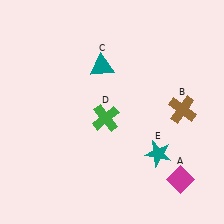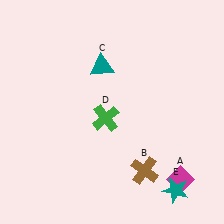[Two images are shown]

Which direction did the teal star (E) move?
The teal star (E) moved down.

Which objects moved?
The objects that moved are: the brown cross (B), the teal star (E).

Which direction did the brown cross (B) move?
The brown cross (B) moved down.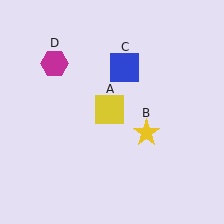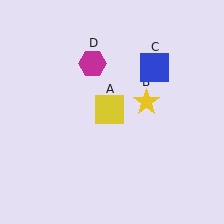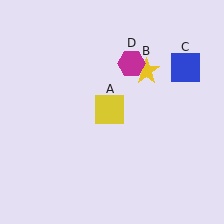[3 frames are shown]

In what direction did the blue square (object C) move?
The blue square (object C) moved right.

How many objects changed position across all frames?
3 objects changed position: yellow star (object B), blue square (object C), magenta hexagon (object D).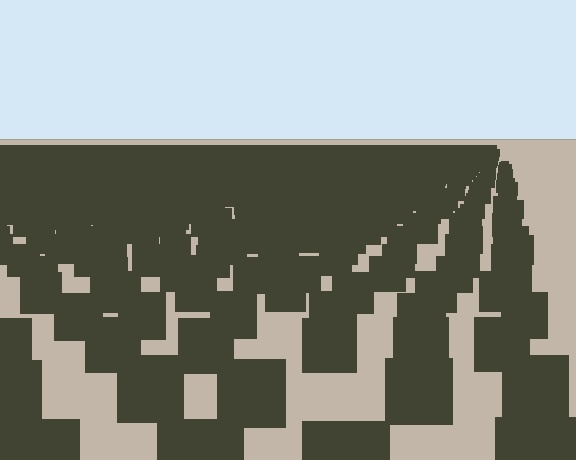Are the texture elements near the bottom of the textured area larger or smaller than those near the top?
Larger. Near the bottom, elements are closer to the viewer and appear at a bigger on-screen size.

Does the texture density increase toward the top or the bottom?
Density increases toward the top.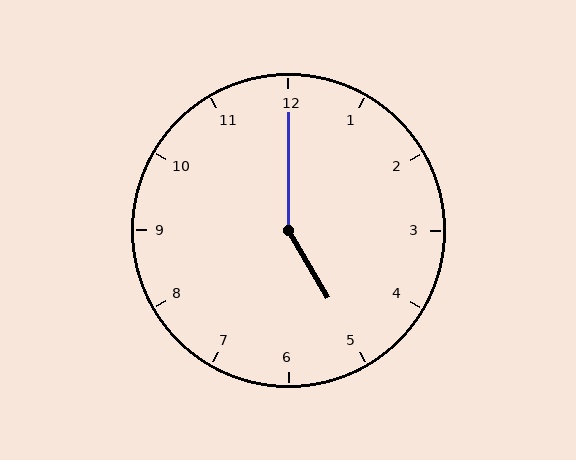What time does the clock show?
5:00.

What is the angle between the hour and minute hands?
Approximately 150 degrees.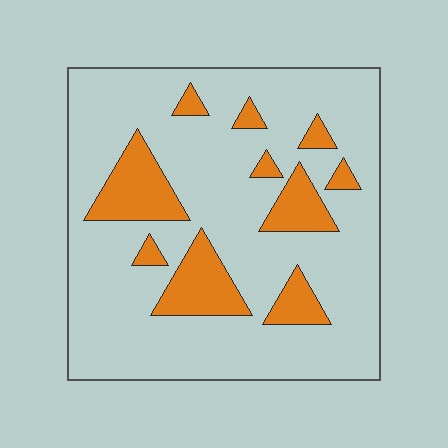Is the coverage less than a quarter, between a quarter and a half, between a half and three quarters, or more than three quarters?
Less than a quarter.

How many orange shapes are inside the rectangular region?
10.